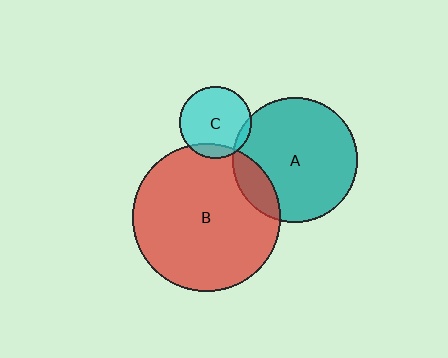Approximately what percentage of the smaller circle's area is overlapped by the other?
Approximately 10%.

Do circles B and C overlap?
Yes.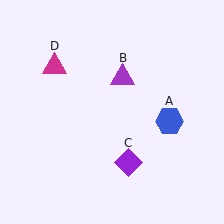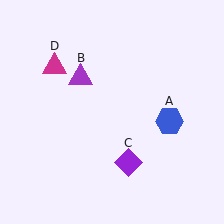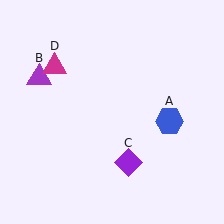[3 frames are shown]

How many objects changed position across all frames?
1 object changed position: purple triangle (object B).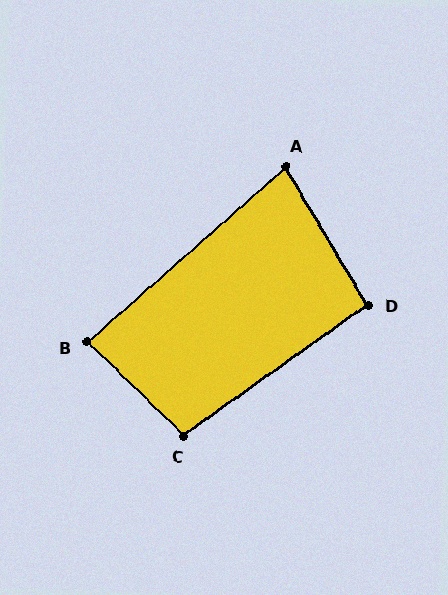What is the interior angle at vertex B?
Approximately 85 degrees (approximately right).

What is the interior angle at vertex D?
Approximately 95 degrees (approximately right).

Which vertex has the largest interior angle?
C, at approximately 101 degrees.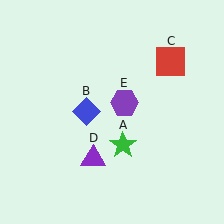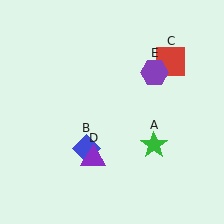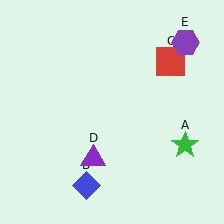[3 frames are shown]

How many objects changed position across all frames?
3 objects changed position: green star (object A), blue diamond (object B), purple hexagon (object E).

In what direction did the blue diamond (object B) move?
The blue diamond (object B) moved down.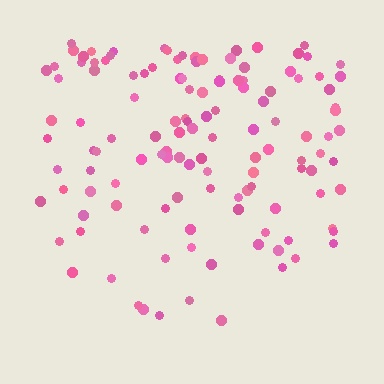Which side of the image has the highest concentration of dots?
The top.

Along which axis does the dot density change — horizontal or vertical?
Vertical.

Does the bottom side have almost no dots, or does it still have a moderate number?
Still a moderate number, just noticeably fewer than the top.